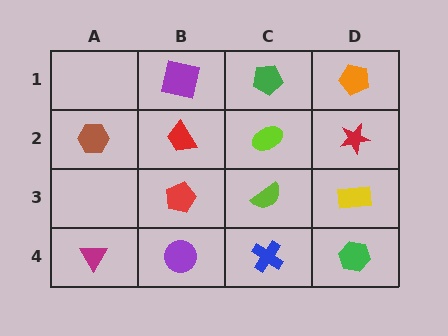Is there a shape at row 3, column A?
No, that cell is empty.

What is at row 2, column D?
A red star.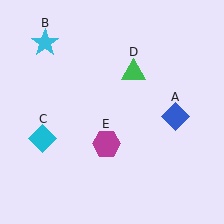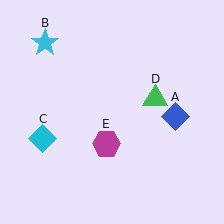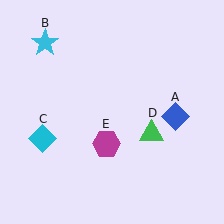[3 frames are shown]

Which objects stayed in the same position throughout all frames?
Blue diamond (object A) and cyan star (object B) and cyan diamond (object C) and magenta hexagon (object E) remained stationary.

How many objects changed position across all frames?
1 object changed position: green triangle (object D).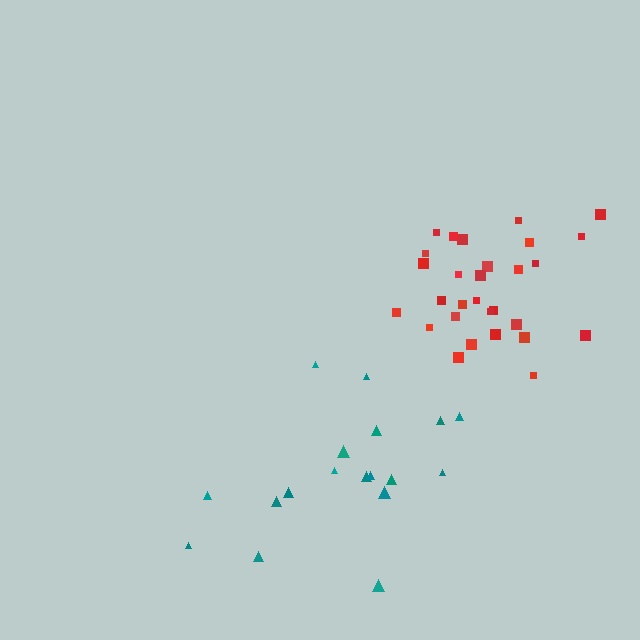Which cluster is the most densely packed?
Red.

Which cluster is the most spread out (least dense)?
Teal.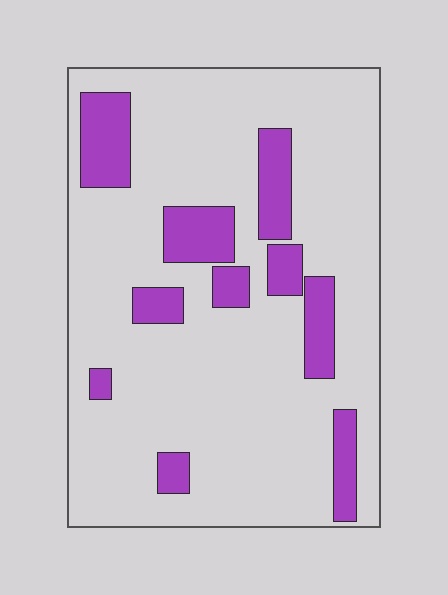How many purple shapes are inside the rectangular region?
10.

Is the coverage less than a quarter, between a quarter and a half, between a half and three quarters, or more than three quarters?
Less than a quarter.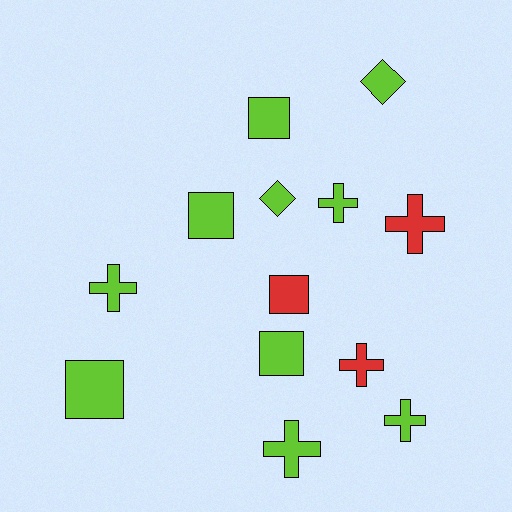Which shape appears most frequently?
Cross, with 6 objects.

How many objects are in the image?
There are 13 objects.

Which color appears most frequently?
Lime, with 10 objects.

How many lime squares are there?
There are 4 lime squares.